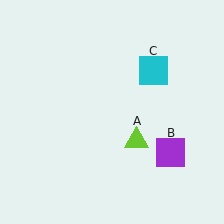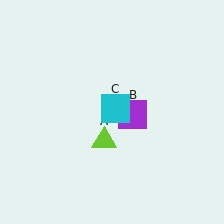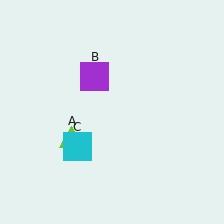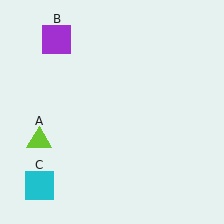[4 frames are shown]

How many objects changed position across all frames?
3 objects changed position: lime triangle (object A), purple square (object B), cyan square (object C).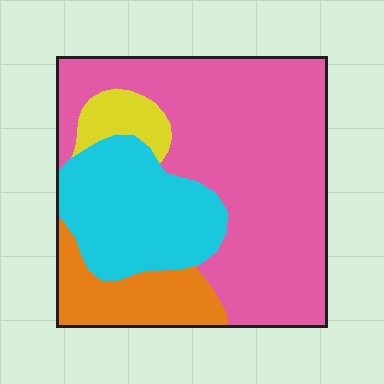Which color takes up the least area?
Yellow, at roughly 5%.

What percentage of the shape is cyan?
Cyan takes up about one quarter (1/4) of the shape.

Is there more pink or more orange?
Pink.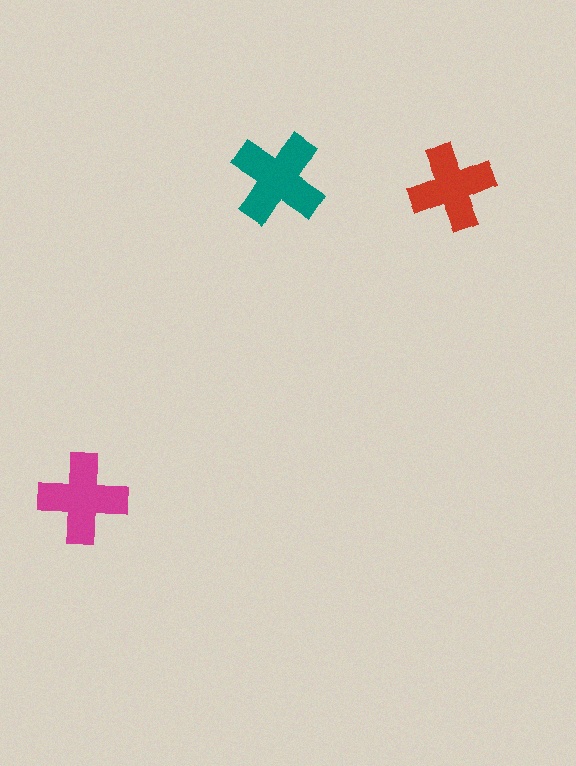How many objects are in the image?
There are 3 objects in the image.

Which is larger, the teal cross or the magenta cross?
The teal one.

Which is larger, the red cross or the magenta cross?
The magenta one.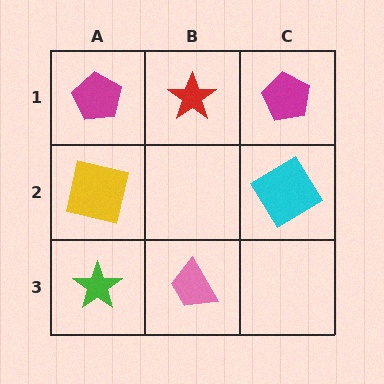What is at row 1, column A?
A magenta pentagon.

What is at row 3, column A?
A green star.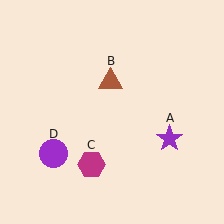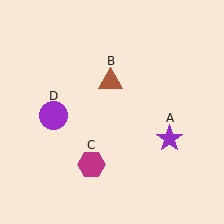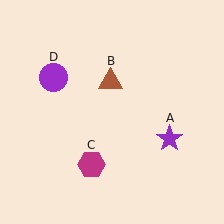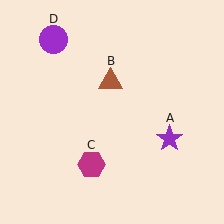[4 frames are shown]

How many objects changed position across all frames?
1 object changed position: purple circle (object D).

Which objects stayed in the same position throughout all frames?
Purple star (object A) and brown triangle (object B) and magenta hexagon (object C) remained stationary.